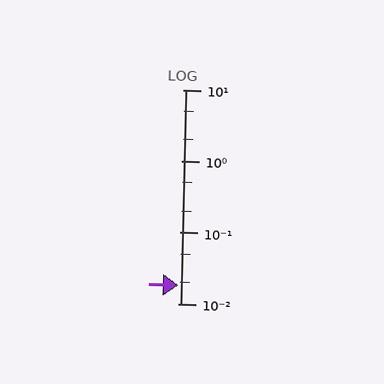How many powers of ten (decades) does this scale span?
The scale spans 3 decades, from 0.01 to 10.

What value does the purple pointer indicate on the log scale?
The pointer indicates approximately 0.018.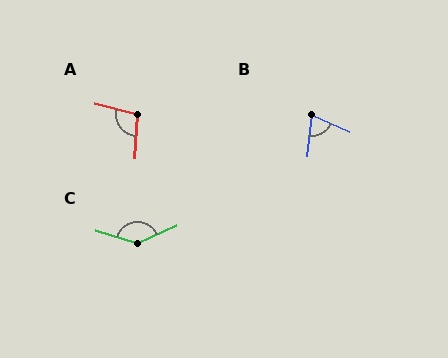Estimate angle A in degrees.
Approximately 100 degrees.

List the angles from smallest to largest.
B (73°), A (100°), C (139°).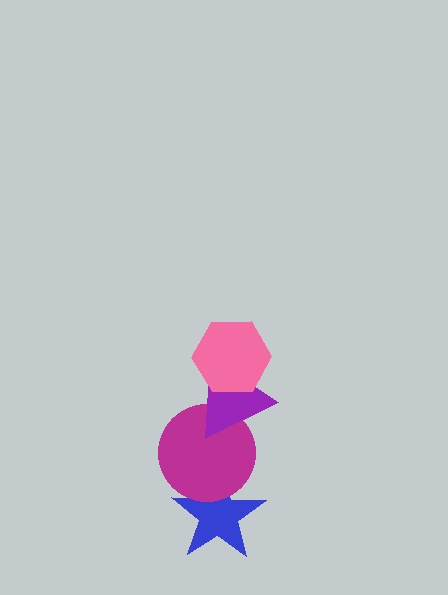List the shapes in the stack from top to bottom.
From top to bottom: the pink hexagon, the purple triangle, the magenta circle, the blue star.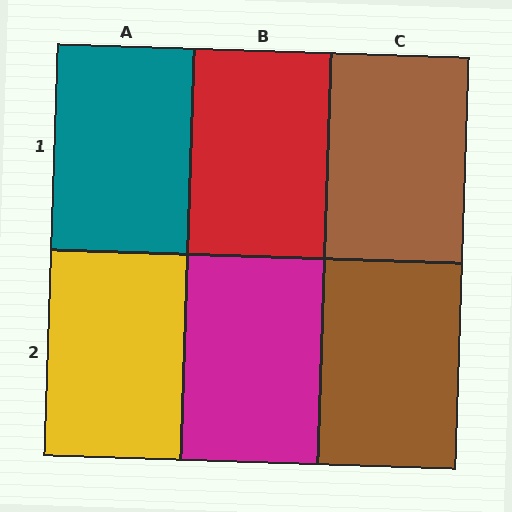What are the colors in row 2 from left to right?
Yellow, magenta, brown.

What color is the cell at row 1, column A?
Teal.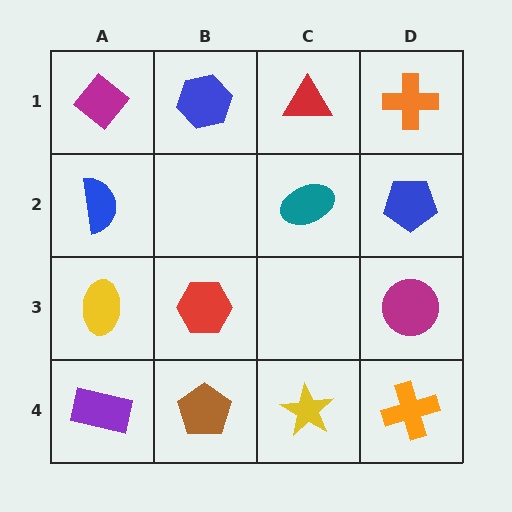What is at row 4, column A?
A purple rectangle.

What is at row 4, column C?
A yellow star.